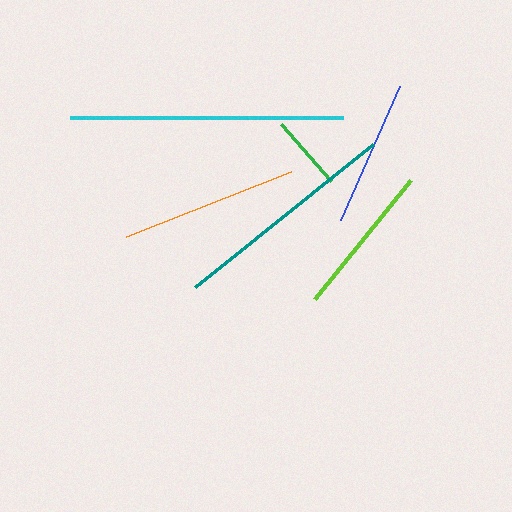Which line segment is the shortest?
The green line is the shortest at approximately 76 pixels.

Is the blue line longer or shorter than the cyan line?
The cyan line is longer than the blue line.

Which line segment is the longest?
The cyan line is the longest at approximately 273 pixels.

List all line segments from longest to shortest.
From longest to shortest: cyan, teal, orange, lime, blue, green.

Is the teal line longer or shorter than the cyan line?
The cyan line is longer than the teal line.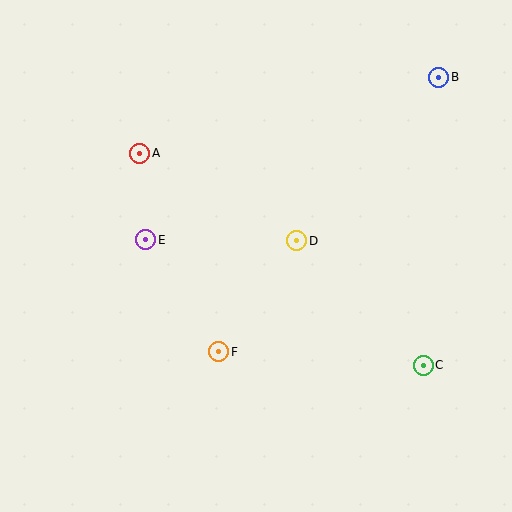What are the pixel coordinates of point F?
Point F is at (219, 352).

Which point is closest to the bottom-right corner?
Point C is closest to the bottom-right corner.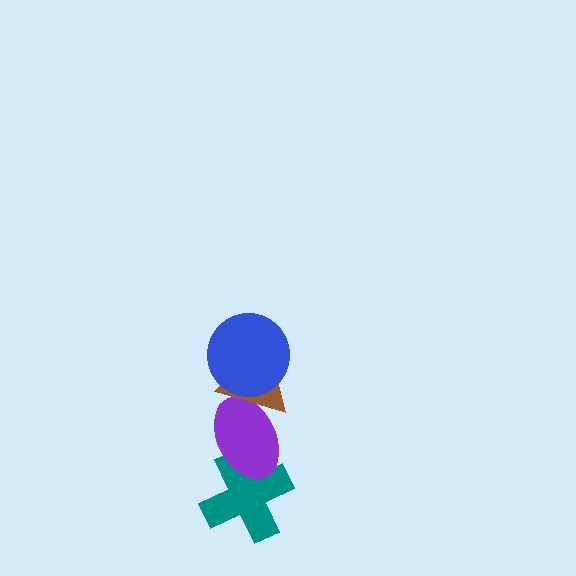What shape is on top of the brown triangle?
The blue circle is on top of the brown triangle.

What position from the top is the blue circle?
The blue circle is 1st from the top.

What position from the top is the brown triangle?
The brown triangle is 2nd from the top.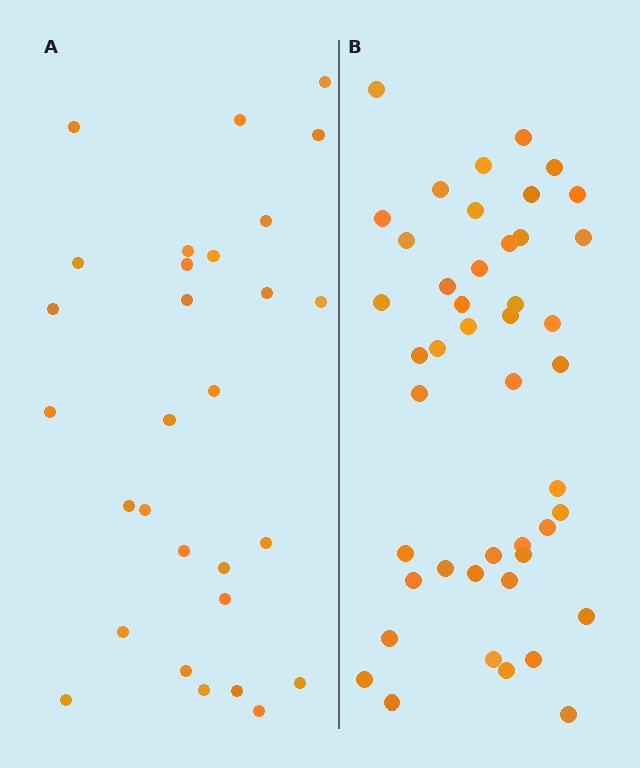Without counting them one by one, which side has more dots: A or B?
Region B (the right region) has more dots.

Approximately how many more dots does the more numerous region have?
Region B has approximately 15 more dots than region A.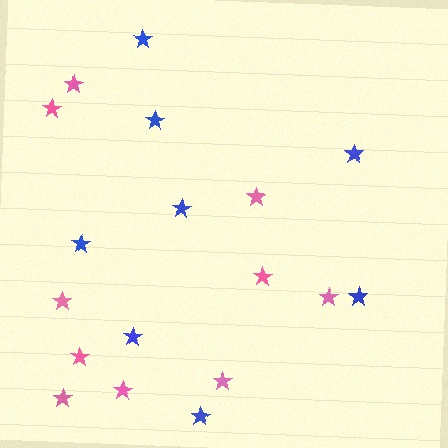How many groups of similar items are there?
There are 2 groups: one group of pink stars (10) and one group of blue stars (8).